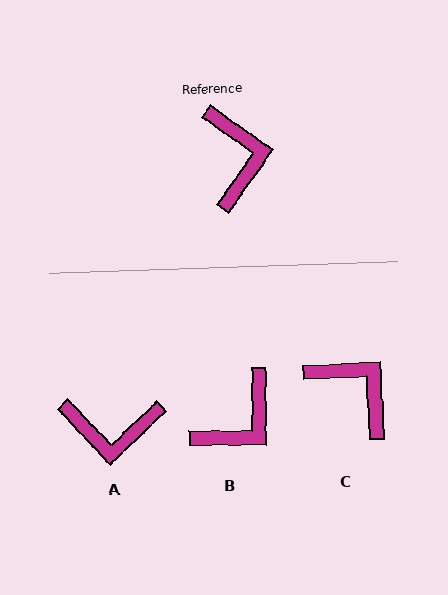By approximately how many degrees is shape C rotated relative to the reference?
Approximately 38 degrees counter-clockwise.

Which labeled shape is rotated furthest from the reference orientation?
A, about 101 degrees away.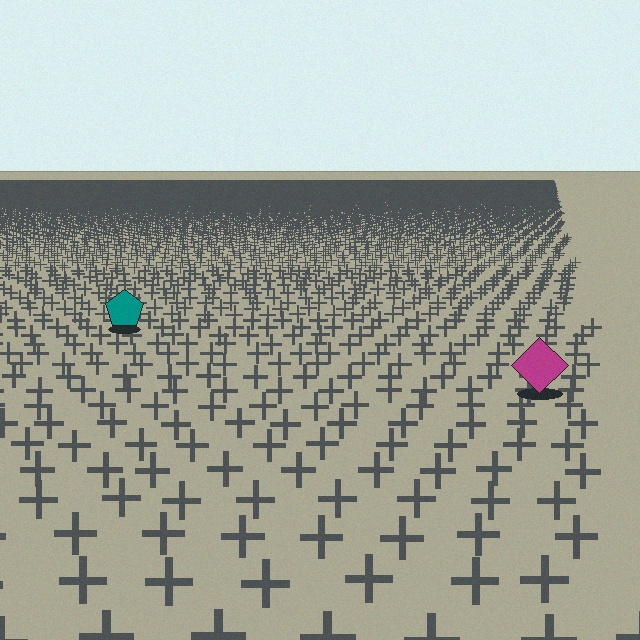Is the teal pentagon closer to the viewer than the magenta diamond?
No. The magenta diamond is closer — you can tell from the texture gradient: the ground texture is coarser near it.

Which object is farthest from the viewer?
The teal pentagon is farthest from the viewer. It appears smaller and the ground texture around it is denser.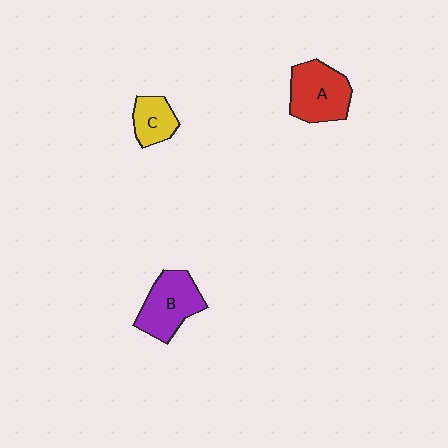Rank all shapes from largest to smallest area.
From largest to smallest: A (red), B (purple), C (yellow).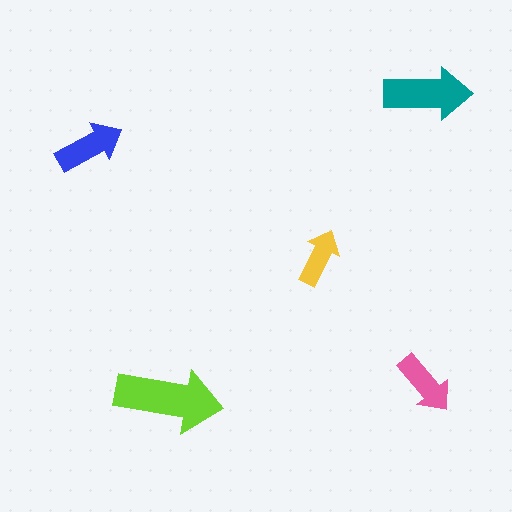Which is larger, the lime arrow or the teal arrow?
The lime one.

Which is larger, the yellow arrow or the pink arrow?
The pink one.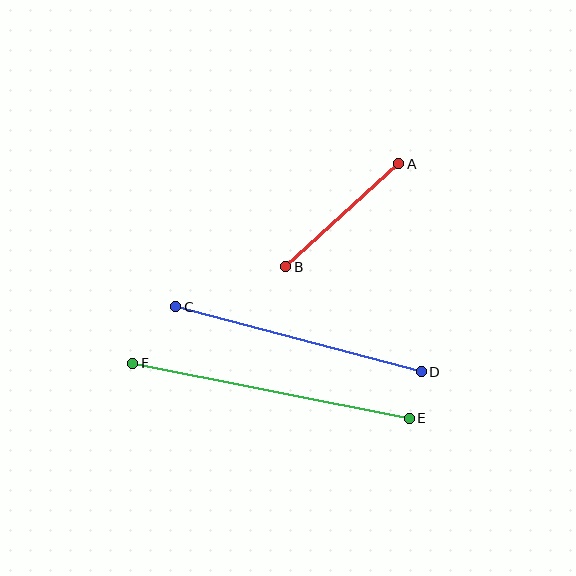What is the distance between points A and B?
The distance is approximately 153 pixels.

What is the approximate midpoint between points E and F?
The midpoint is at approximately (271, 391) pixels.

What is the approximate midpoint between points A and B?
The midpoint is at approximately (342, 215) pixels.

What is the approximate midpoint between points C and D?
The midpoint is at approximately (299, 339) pixels.